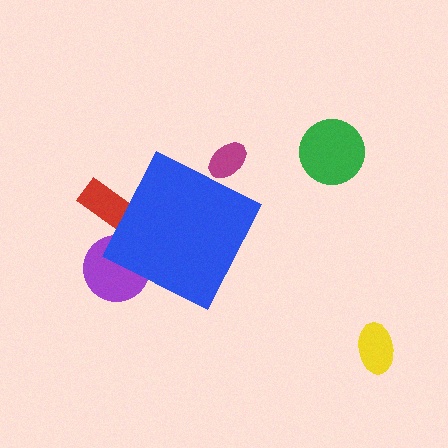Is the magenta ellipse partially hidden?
Yes, the magenta ellipse is partially hidden behind the blue diamond.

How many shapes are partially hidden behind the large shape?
3 shapes are partially hidden.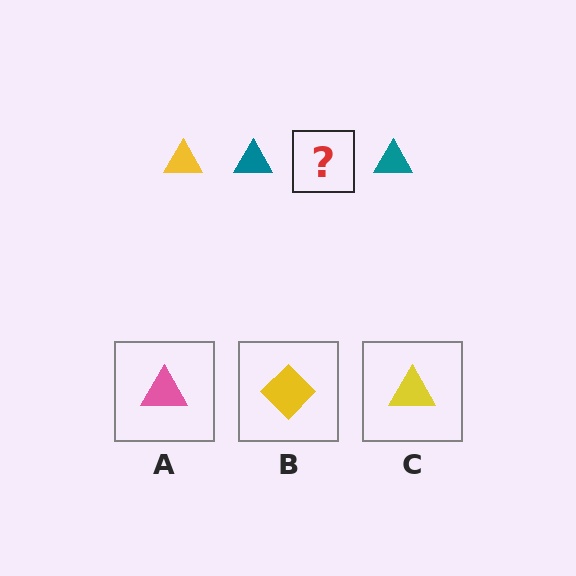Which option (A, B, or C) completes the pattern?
C.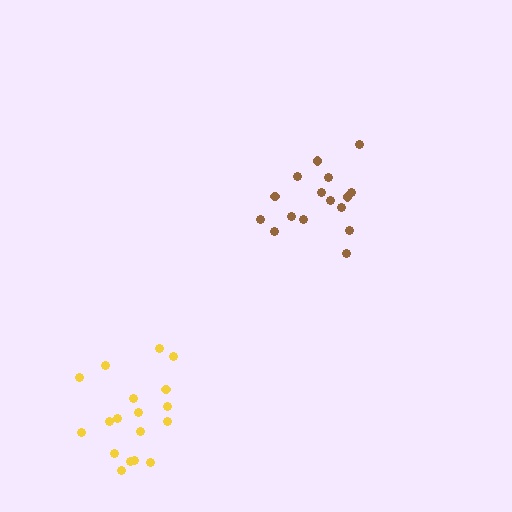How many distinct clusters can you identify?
There are 2 distinct clusters.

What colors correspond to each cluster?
The clusters are colored: brown, yellow.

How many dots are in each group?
Group 1: 16 dots, Group 2: 18 dots (34 total).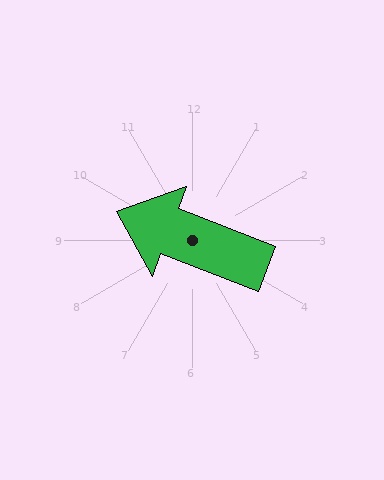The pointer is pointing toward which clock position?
Roughly 10 o'clock.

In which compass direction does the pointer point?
West.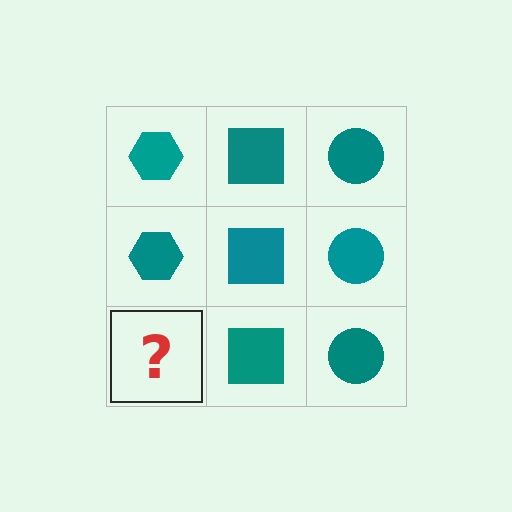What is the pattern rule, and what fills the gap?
The rule is that each column has a consistent shape. The gap should be filled with a teal hexagon.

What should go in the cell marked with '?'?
The missing cell should contain a teal hexagon.